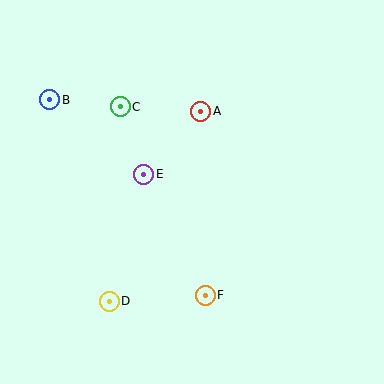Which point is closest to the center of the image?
Point E at (144, 174) is closest to the center.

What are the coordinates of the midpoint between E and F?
The midpoint between E and F is at (174, 235).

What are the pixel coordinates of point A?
Point A is at (201, 111).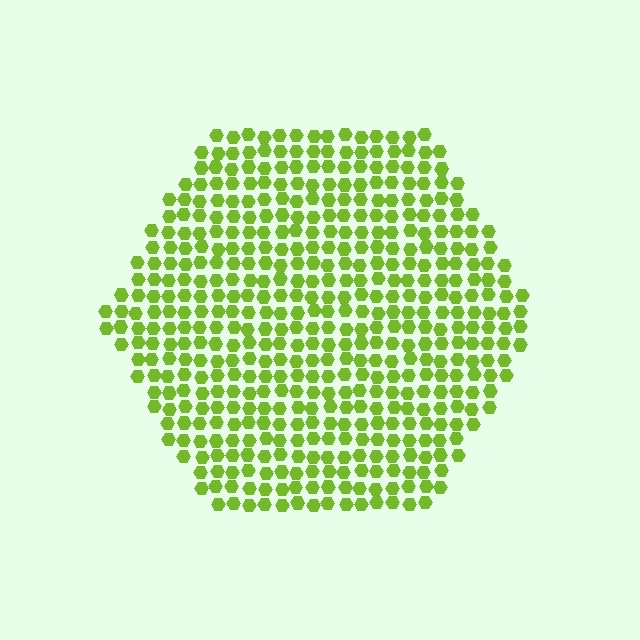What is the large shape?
The large shape is a hexagon.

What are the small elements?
The small elements are hexagons.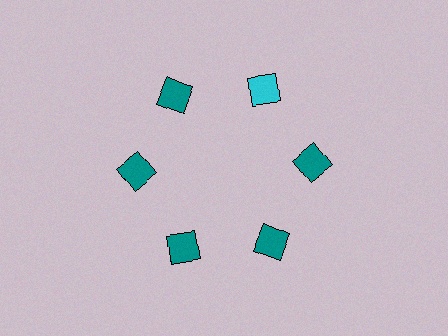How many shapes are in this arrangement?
There are 6 shapes arranged in a ring pattern.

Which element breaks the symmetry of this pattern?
The cyan diamond at roughly the 1 o'clock position breaks the symmetry. All other shapes are teal diamonds.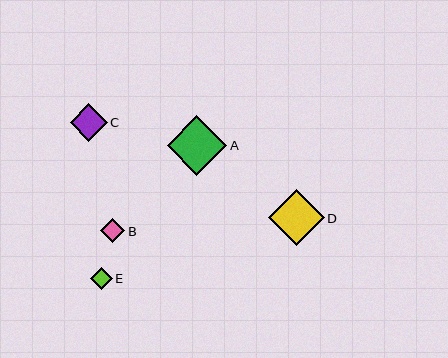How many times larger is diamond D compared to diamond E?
Diamond D is approximately 2.5 times the size of diamond E.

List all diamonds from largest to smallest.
From largest to smallest: A, D, C, B, E.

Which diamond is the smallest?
Diamond E is the smallest with a size of approximately 22 pixels.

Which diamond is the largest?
Diamond A is the largest with a size of approximately 59 pixels.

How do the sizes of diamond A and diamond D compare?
Diamond A and diamond D are approximately the same size.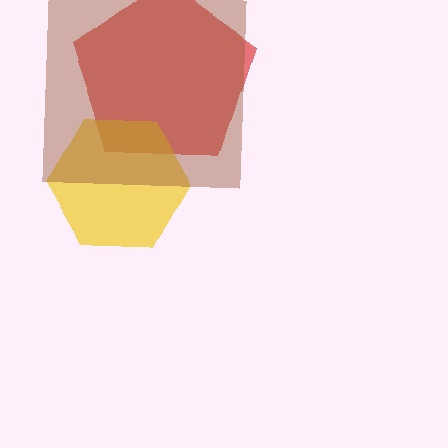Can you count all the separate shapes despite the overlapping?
Yes, there are 3 separate shapes.